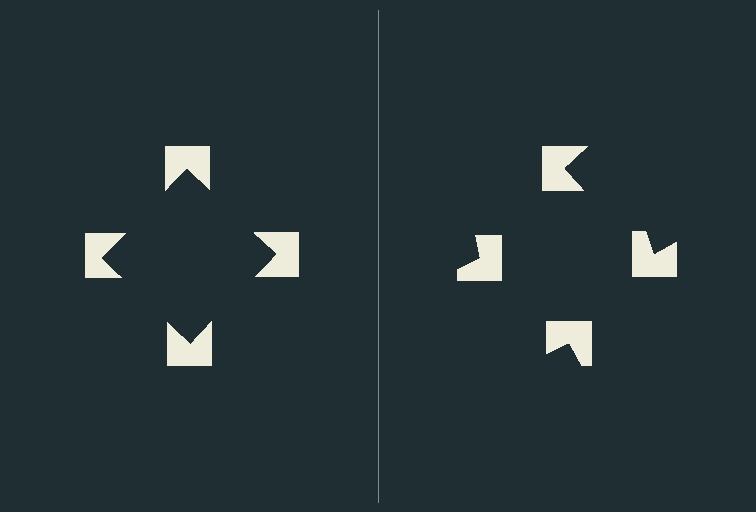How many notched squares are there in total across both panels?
8 — 4 on each side.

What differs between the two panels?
The notched squares are positioned identically on both sides; only the wedge orientations differ. On the left they align to a square; on the right they are misaligned.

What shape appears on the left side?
An illusory square.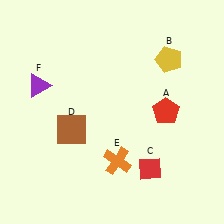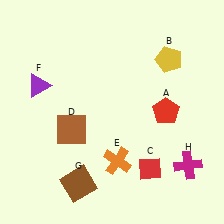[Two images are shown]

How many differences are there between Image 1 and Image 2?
There are 2 differences between the two images.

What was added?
A brown square (G), a magenta cross (H) were added in Image 2.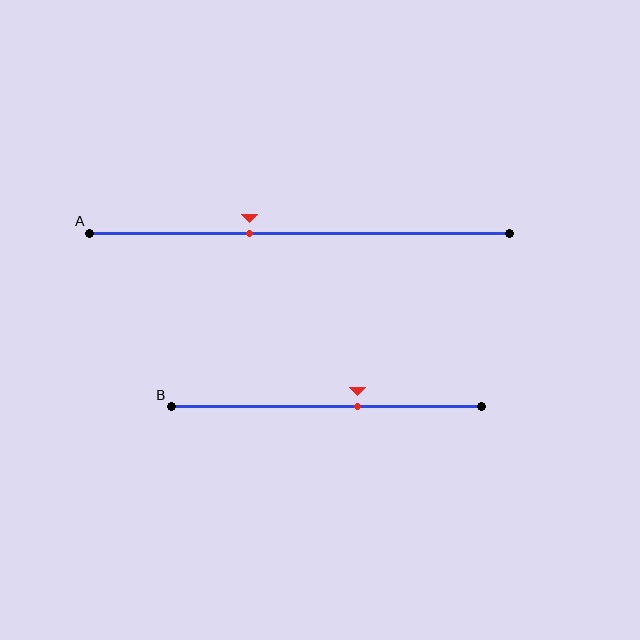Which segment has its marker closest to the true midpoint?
Segment B has its marker closest to the true midpoint.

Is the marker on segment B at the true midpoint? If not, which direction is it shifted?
No, the marker on segment B is shifted to the right by about 10% of the segment length.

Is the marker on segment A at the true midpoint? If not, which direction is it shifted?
No, the marker on segment A is shifted to the left by about 12% of the segment length.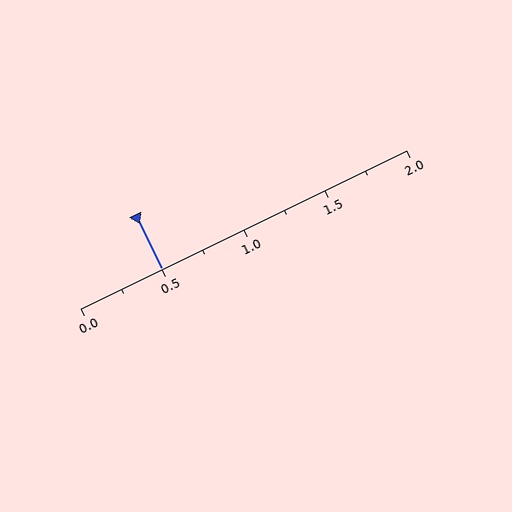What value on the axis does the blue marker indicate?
The marker indicates approximately 0.5.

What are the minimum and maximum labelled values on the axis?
The axis runs from 0.0 to 2.0.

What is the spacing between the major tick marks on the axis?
The major ticks are spaced 0.5 apart.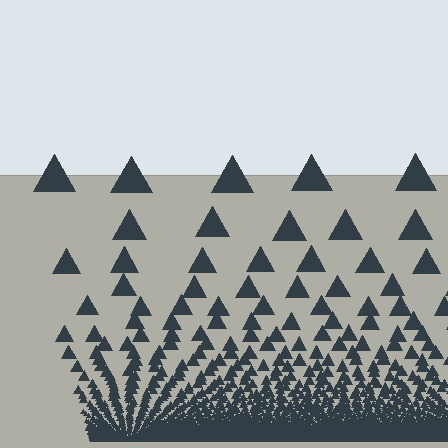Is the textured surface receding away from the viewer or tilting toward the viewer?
The surface appears to tilt toward the viewer. Texture elements get larger and sparser toward the top.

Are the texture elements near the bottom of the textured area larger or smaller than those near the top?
Smaller. The gradient is inverted — elements near the bottom are smaller and denser.